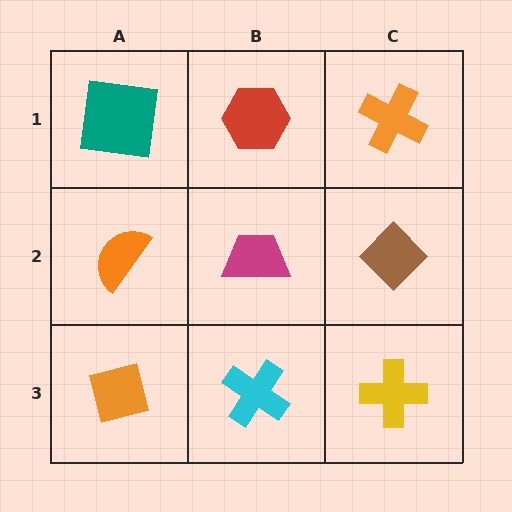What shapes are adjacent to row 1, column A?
An orange semicircle (row 2, column A), a red hexagon (row 1, column B).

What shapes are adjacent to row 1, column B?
A magenta trapezoid (row 2, column B), a teal square (row 1, column A), an orange cross (row 1, column C).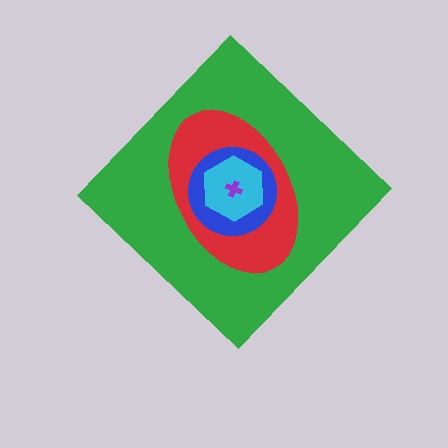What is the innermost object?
The purple cross.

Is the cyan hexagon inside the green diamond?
Yes.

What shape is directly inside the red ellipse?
The blue circle.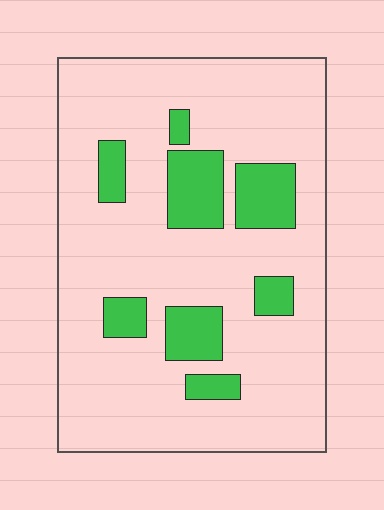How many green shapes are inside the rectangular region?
8.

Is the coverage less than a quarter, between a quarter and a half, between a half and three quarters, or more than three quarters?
Less than a quarter.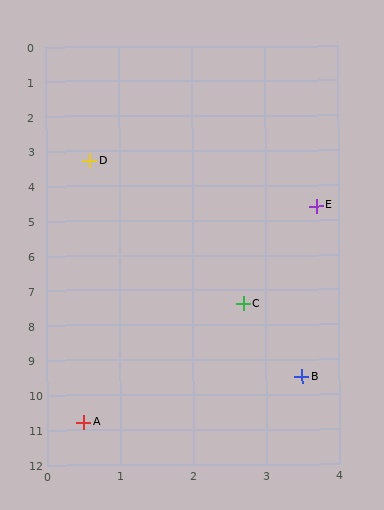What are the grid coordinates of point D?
Point D is at approximately (0.6, 3.3).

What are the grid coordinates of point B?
Point B is at approximately (3.5, 9.5).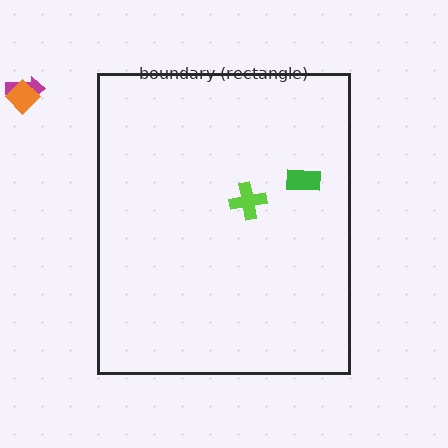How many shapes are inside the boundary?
2 inside, 2 outside.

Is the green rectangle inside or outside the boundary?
Inside.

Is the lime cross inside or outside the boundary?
Inside.